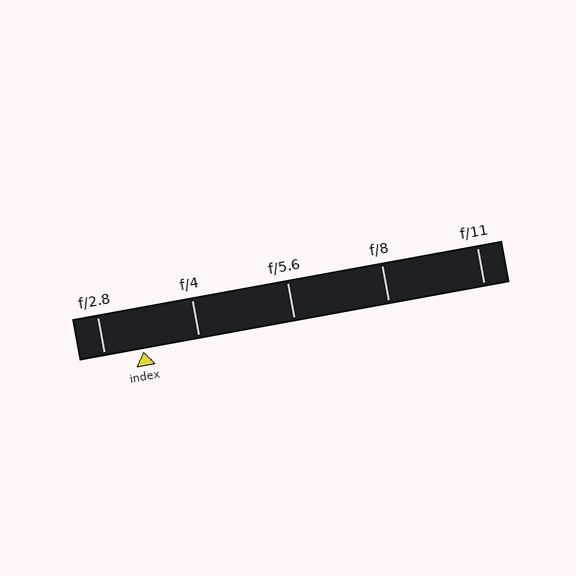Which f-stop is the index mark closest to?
The index mark is closest to f/2.8.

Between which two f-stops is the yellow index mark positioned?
The index mark is between f/2.8 and f/4.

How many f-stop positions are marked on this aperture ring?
There are 5 f-stop positions marked.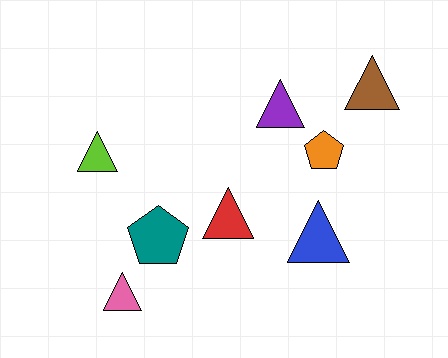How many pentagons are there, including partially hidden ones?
There are 2 pentagons.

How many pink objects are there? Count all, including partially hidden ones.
There is 1 pink object.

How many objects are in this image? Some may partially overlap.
There are 8 objects.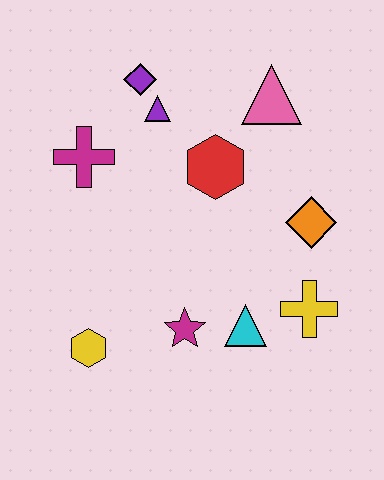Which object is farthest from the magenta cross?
The yellow cross is farthest from the magenta cross.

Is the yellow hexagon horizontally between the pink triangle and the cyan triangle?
No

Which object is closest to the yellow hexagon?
The magenta star is closest to the yellow hexagon.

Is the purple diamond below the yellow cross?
No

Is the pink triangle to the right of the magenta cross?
Yes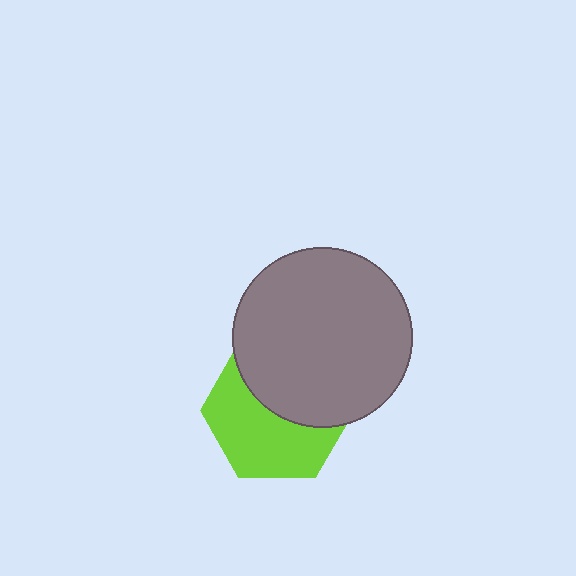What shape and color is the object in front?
The object in front is a gray circle.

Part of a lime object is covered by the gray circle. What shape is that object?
It is a hexagon.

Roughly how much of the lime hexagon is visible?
About half of it is visible (roughly 54%).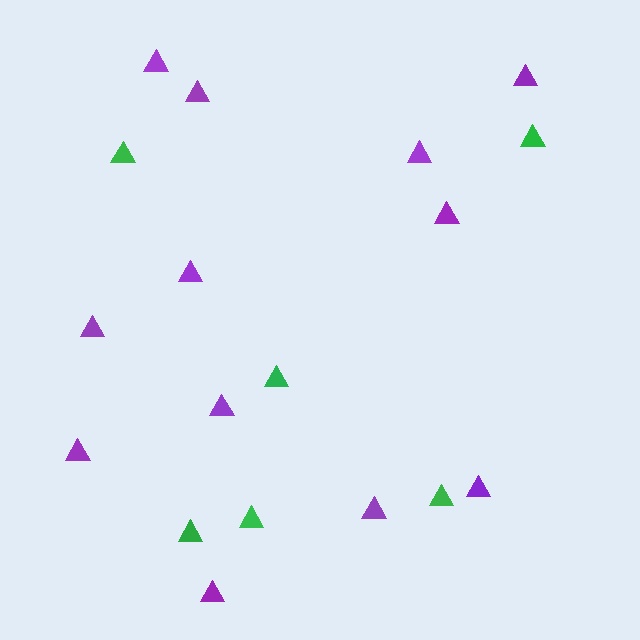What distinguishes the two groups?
There are 2 groups: one group of purple triangles (12) and one group of green triangles (6).